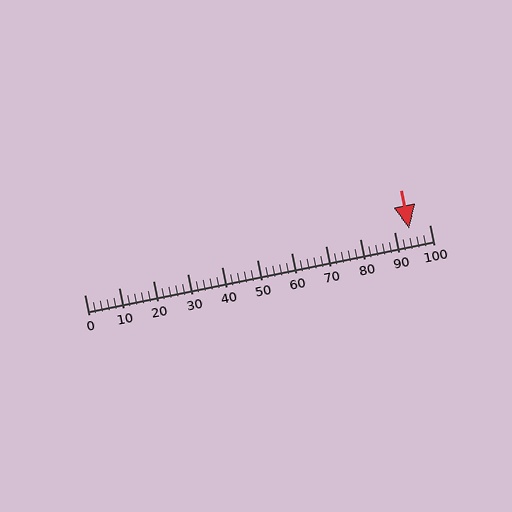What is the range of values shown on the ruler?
The ruler shows values from 0 to 100.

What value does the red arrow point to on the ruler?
The red arrow points to approximately 94.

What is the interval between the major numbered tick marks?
The major tick marks are spaced 10 units apart.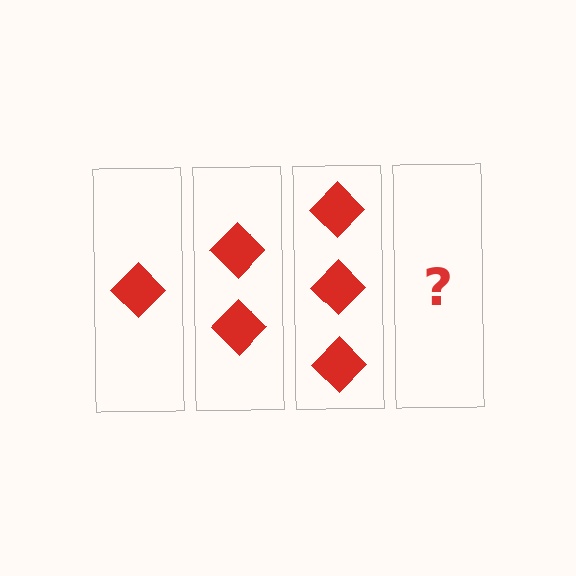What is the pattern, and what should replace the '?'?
The pattern is that each step adds one more diamond. The '?' should be 4 diamonds.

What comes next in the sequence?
The next element should be 4 diamonds.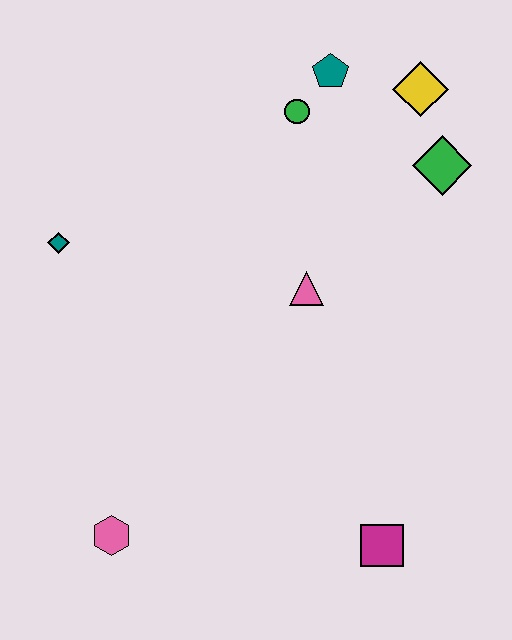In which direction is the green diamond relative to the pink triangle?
The green diamond is to the right of the pink triangle.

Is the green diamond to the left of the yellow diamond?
No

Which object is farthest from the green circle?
The pink hexagon is farthest from the green circle.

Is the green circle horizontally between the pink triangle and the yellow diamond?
No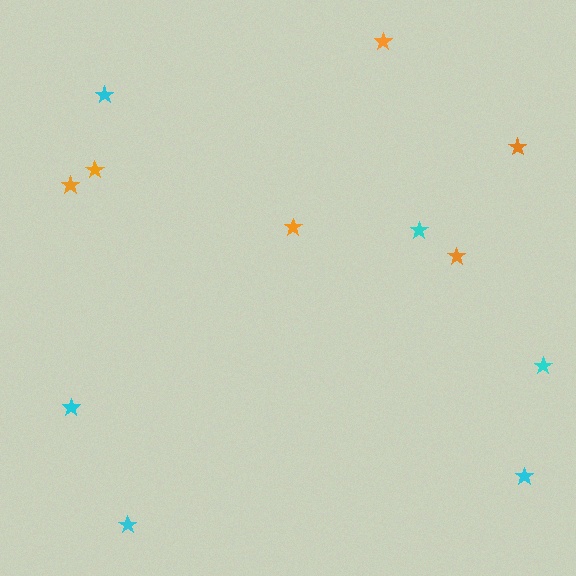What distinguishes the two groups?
There are 2 groups: one group of orange stars (6) and one group of cyan stars (6).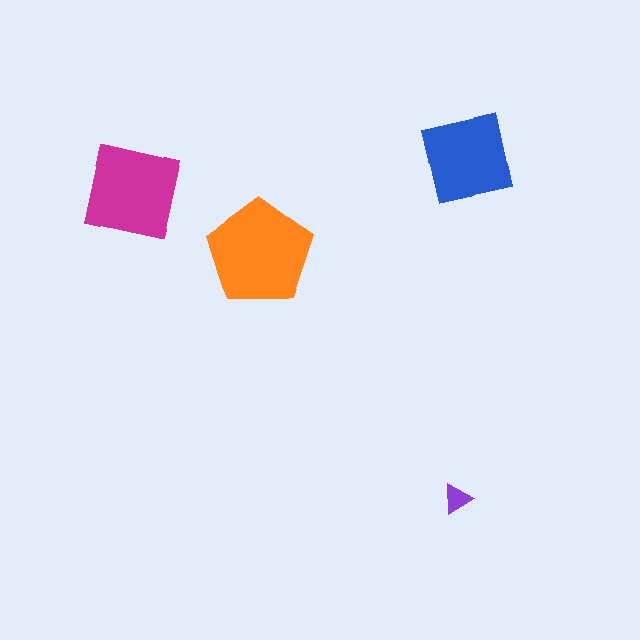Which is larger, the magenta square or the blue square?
The magenta square.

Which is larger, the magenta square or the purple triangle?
The magenta square.